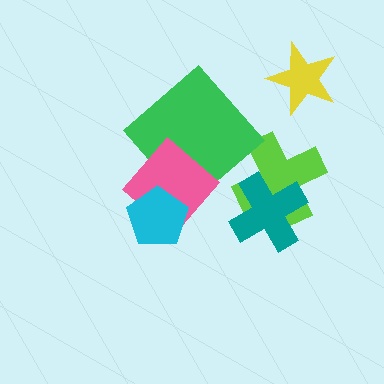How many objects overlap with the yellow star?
0 objects overlap with the yellow star.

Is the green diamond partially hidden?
Yes, it is partially covered by another shape.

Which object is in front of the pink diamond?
The cyan pentagon is in front of the pink diamond.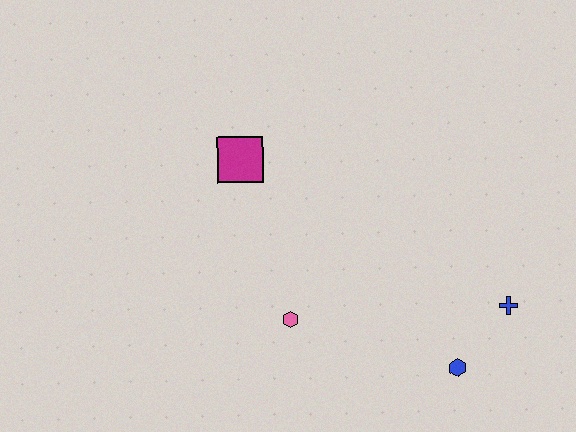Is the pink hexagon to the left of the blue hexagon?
Yes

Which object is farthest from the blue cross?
The magenta square is farthest from the blue cross.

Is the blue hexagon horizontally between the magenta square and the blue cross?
Yes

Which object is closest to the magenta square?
The pink hexagon is closest to the magenta square.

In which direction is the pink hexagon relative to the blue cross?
The pink hexagon is to the left of the blue cross.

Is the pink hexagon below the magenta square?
Yes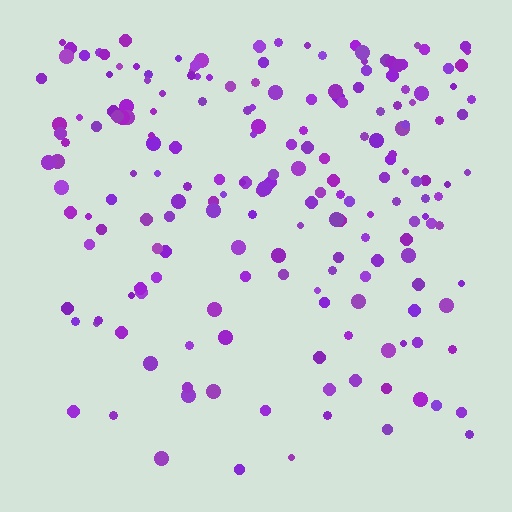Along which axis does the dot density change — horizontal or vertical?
Vertical.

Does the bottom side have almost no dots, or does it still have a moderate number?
Still a moderate number, just noticeably fewer than the top.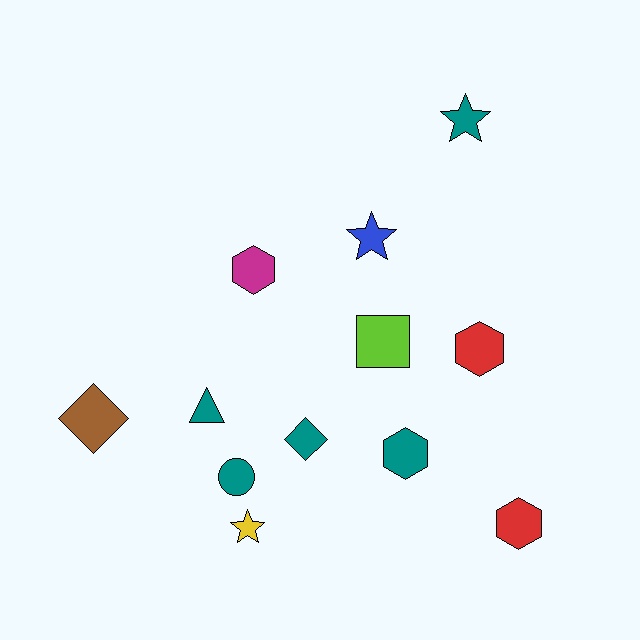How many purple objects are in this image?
There are no purple objects.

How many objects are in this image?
There are 12 objects.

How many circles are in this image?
There is 1 circle.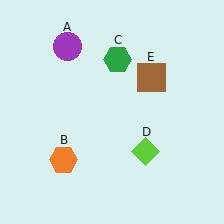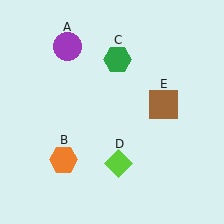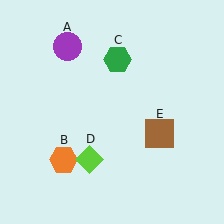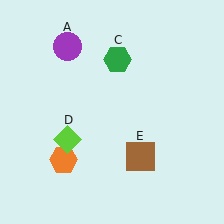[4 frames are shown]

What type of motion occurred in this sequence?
The lime diamond (object D), brown square (object E) rotated clockwise around the center of the scene.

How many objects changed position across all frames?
2 objects changed position: lime diamond (object D), brown square (object E).